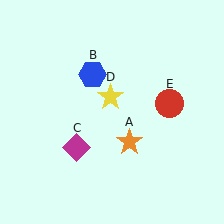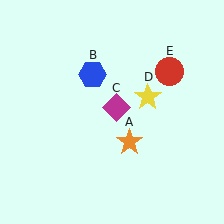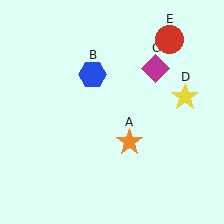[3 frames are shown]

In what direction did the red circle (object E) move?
The red circle (object E) moved up.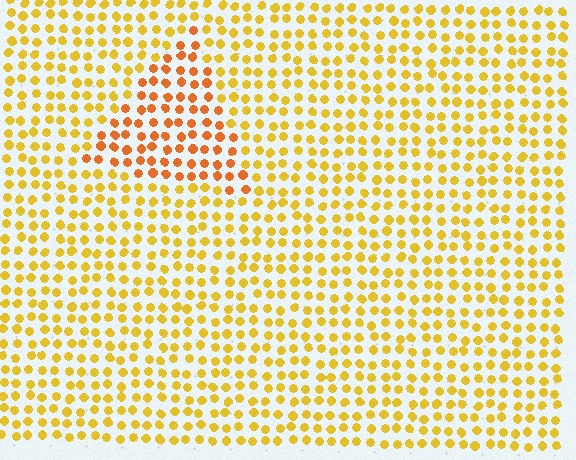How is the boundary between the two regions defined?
The boundary is defined purely by a slight shift in hue (about 28 degrees). Spacing, size, and orientation are identical on both sides.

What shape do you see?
I see a triangle.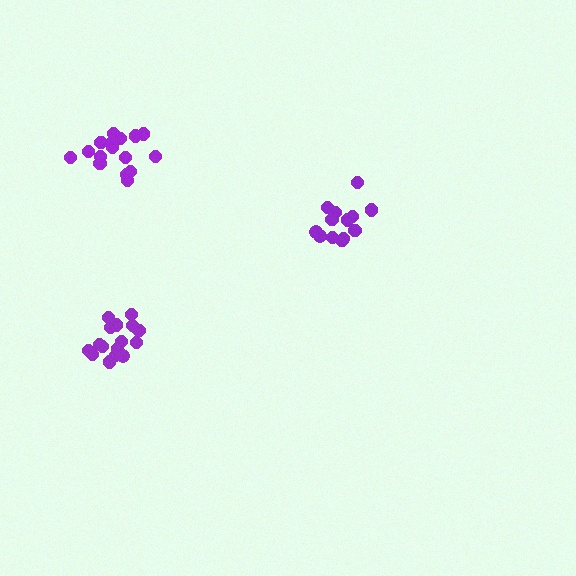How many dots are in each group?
Group 1: 13 dots, Group 2: 16 dots, Group 3: 16 dots (45 total).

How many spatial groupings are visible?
There are 3 spatial groupings.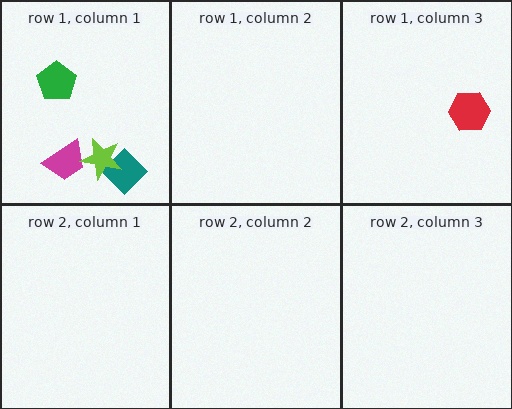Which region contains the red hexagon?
The row 1, column 3 region.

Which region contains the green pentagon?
The row 1, column 1 region.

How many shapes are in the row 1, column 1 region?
4.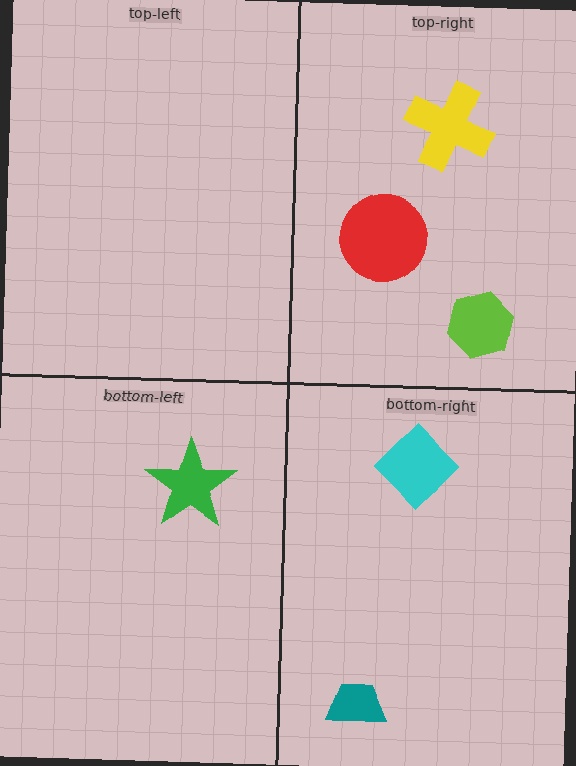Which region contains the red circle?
The top-right region.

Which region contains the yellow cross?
The top-right region.